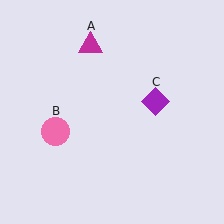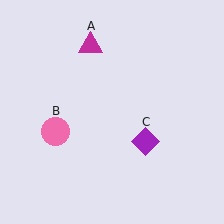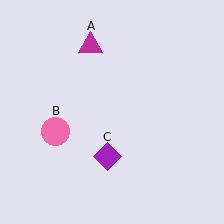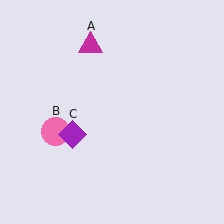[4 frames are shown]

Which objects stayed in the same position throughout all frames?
Magenta triangle (object A) and pink circle (object B) remained stationary.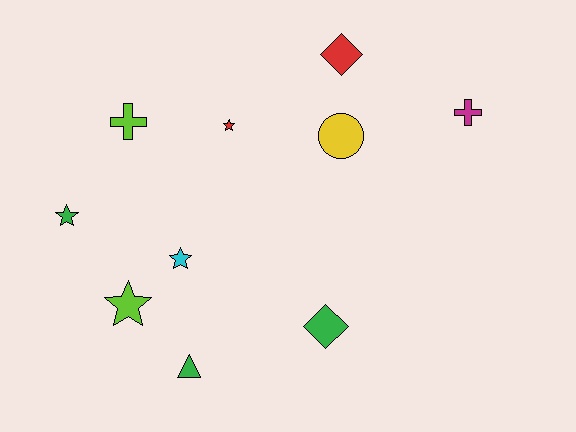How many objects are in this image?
There are 10 objects.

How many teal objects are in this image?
There are no teal objects.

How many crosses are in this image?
There are 2 crosses.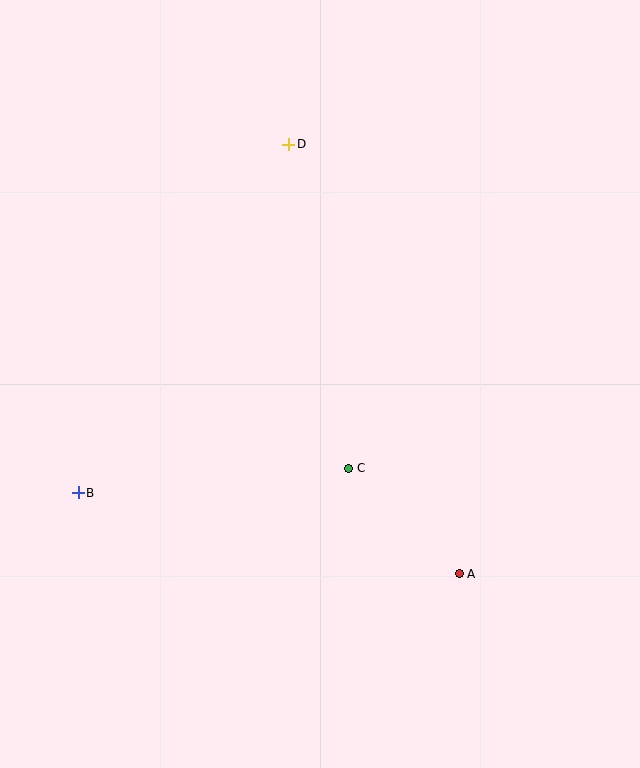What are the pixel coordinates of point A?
Point A is at (459, 574).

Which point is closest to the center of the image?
Point C at (349, 468) is closest to the center.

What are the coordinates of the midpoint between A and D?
The midpoint between A and D is at (374, 359).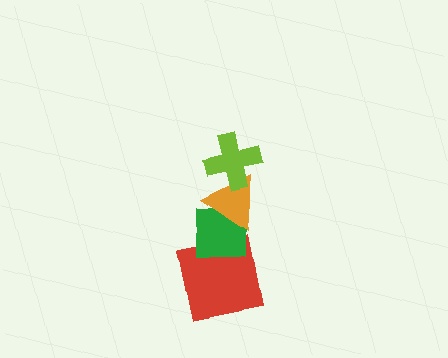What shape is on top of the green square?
The orange triangle is on top of the green square.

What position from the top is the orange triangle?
The orange triangle is 2nd from the top.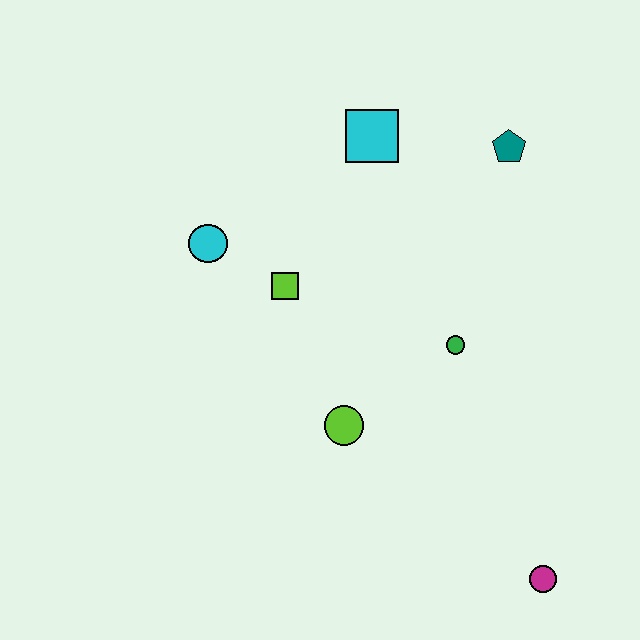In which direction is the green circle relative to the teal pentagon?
The green circle is below the teal pentagon.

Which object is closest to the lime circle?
The green circle is closest to the lime circle.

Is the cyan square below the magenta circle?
No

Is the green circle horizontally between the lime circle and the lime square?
No